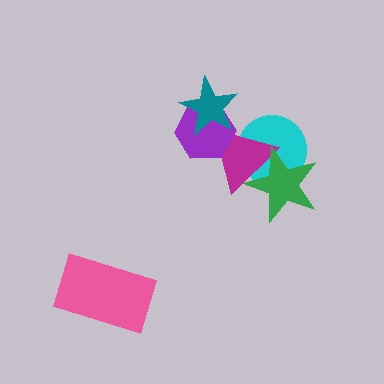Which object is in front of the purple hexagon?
The teal star is in front of the purple hexagon.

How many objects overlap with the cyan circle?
2 objects overlap with the cyan circle.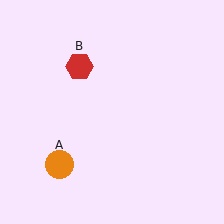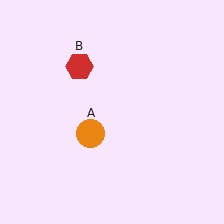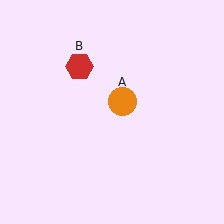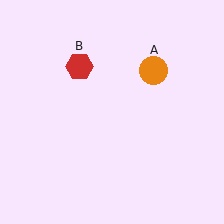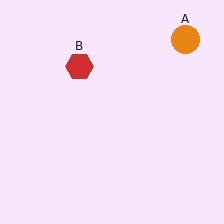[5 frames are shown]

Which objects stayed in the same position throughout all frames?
Red hexagon (object B) remained stationary.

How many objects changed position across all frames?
1 object changed position: orange circle (object A).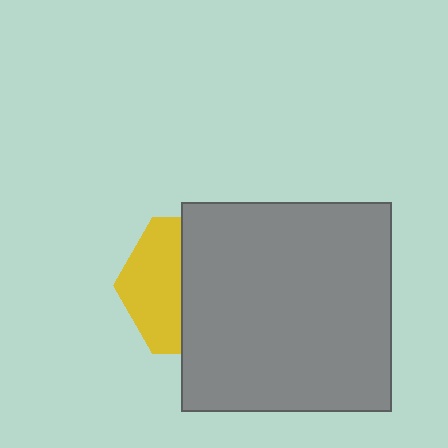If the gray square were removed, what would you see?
You would see the complete yellow hexagon.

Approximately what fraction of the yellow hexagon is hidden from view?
Roughly 59% of the yellow hexagon is hidden behind the gray square.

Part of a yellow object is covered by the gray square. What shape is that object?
It is a hexagon.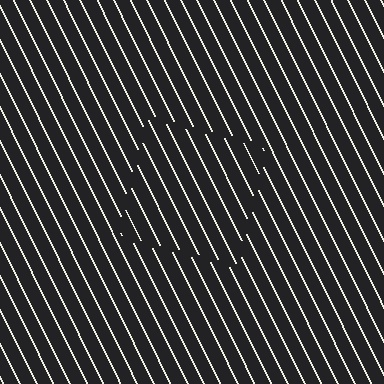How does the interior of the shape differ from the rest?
The interior of the shape contains the same grating, shifted by half a period — the contour is defined by the phase discontinuity where line-ends from the inner and outer gratings abut.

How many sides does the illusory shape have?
4 sides — the line-ends trace a square.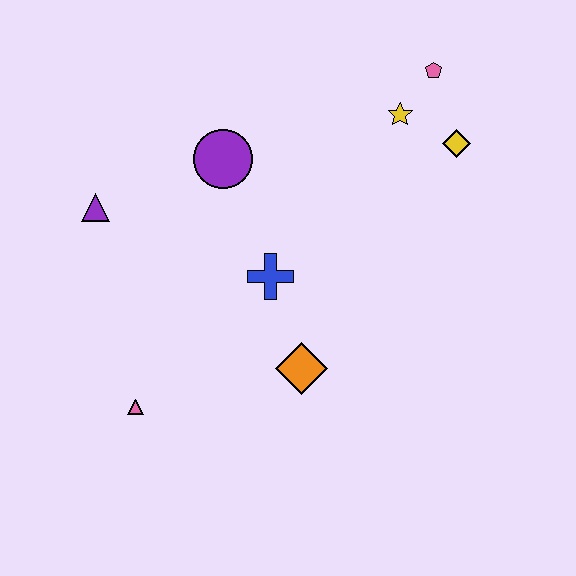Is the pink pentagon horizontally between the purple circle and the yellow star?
No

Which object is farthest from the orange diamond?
The pink pentagon is farthest from the orange diamond.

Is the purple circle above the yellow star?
No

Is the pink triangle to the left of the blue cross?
Yes